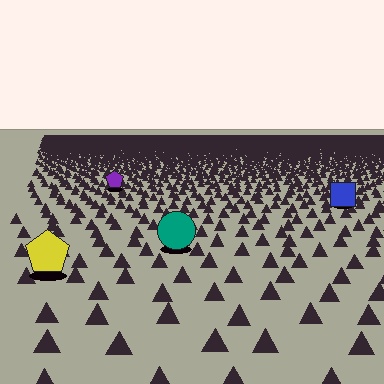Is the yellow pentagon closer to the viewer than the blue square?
Yes. The yellow pentagon is closer — you can tell from the texture gradient: the ground texture is coarser near it.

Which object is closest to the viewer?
The yellow pentagon is closest. The texture marks near it are larger and more spread out.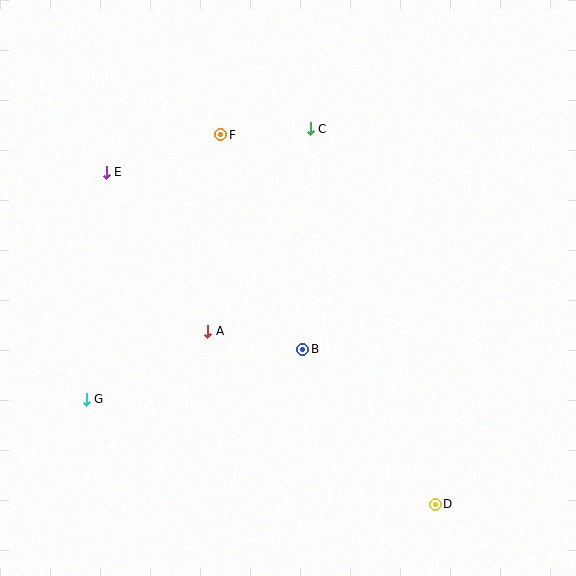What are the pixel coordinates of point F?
Point F is at (221, 135).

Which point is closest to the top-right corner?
Point C is closest to the top-right corner.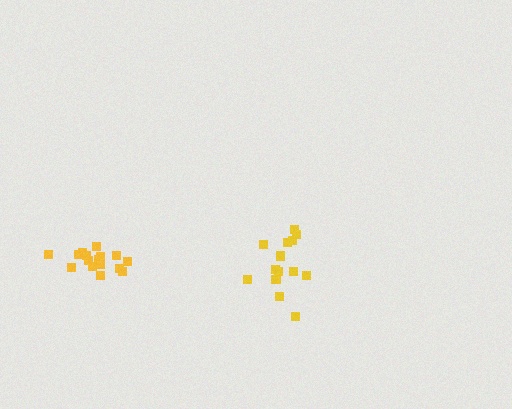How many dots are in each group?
Group 1: 16 dots, Group 2: 15 dots (31 total).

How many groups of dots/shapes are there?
There are 2 groups.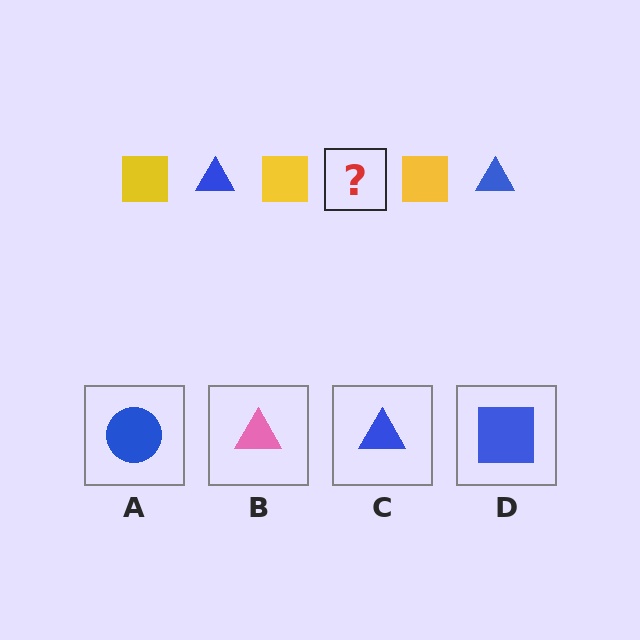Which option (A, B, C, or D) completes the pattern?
C.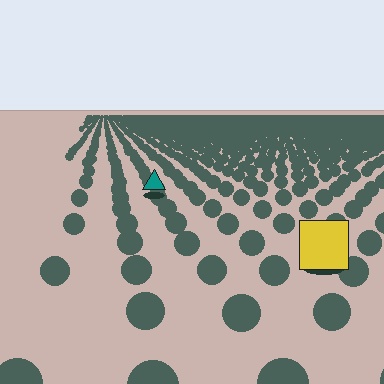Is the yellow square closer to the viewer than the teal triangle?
Yes. The yellow square is closer — you can tell from the texture gradient: the ground texture is coarser near it.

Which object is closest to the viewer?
The yellow square is closest. The texture marks near it are larger and more spread out.